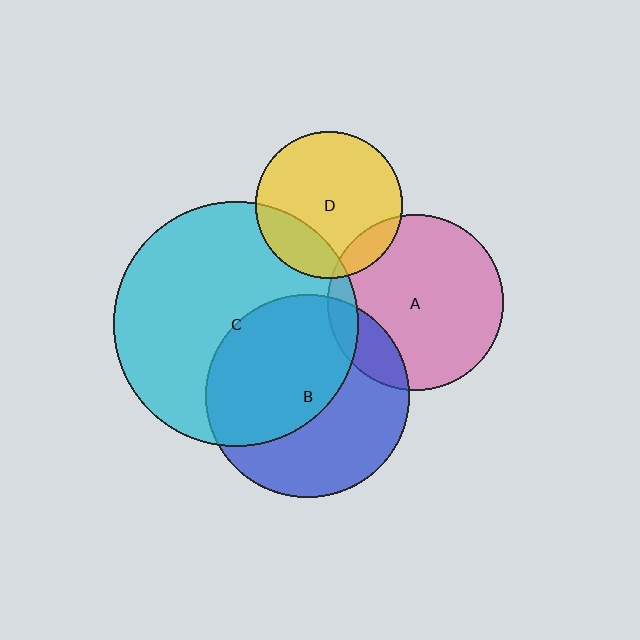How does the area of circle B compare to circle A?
Approximately 1.3 times.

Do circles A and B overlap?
Yes.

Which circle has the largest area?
Circle C (cyan).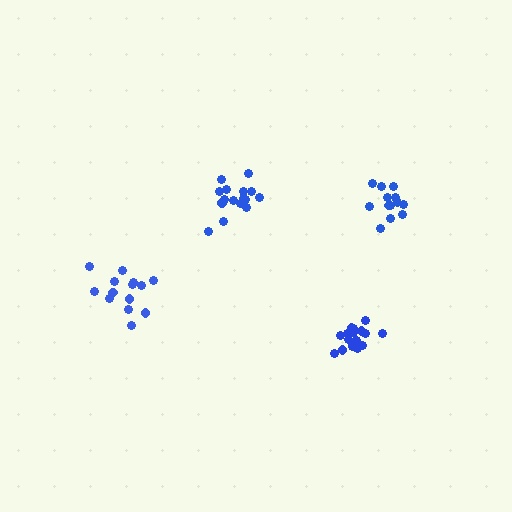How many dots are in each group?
Group 1: 17 dots, Group 2: 16 dots, Group 3: 13 dots, Group 4: 14 dots (60 total).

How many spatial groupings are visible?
There are 4 spatial groupings.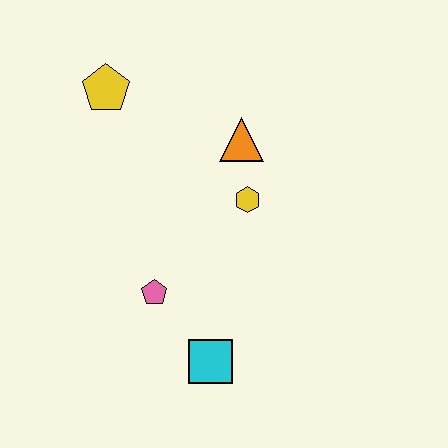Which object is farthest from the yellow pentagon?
The cyan square is farthest from the yellow pentagon.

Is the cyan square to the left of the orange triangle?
Yes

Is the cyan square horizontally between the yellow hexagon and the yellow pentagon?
Yes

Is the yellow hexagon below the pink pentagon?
No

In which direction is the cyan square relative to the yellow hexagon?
The cyan square is below the yellow hexagon.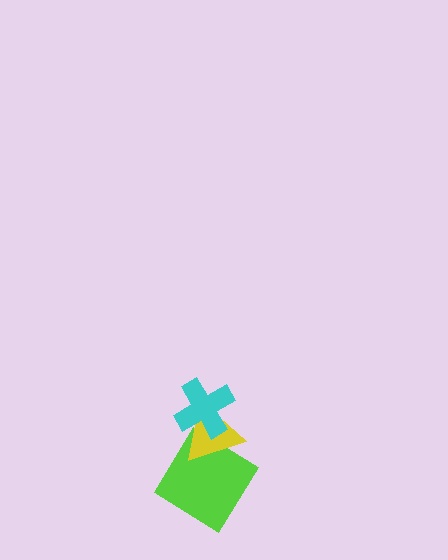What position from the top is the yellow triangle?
The yellow triangle is 2nd from the top.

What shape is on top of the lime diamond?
The yellow triangle is on top of the lime diamond.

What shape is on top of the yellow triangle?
The cyan cross is on top of the yellow triangle.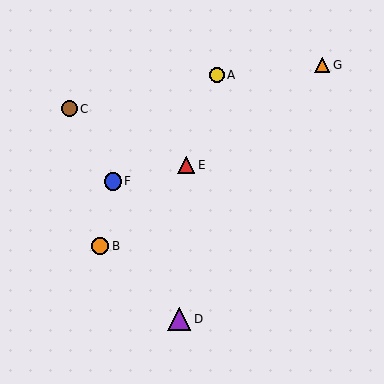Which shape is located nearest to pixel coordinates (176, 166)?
The red triangle (labeled E) at (186, 165) is nearest to that location.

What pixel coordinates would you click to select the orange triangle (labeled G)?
Click at (322, 65) to select the orange triangle G.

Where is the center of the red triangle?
The center of the red triangle is at (186, 165).